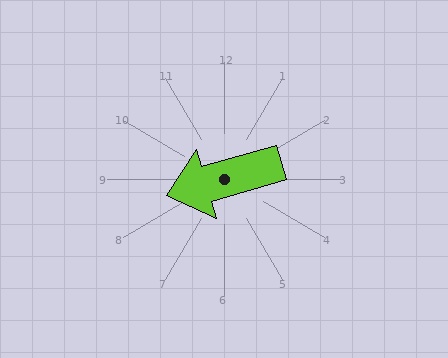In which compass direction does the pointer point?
West.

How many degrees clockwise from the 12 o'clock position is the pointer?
Approximately 254 degrees.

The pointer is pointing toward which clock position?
Roughly 8 o'clock.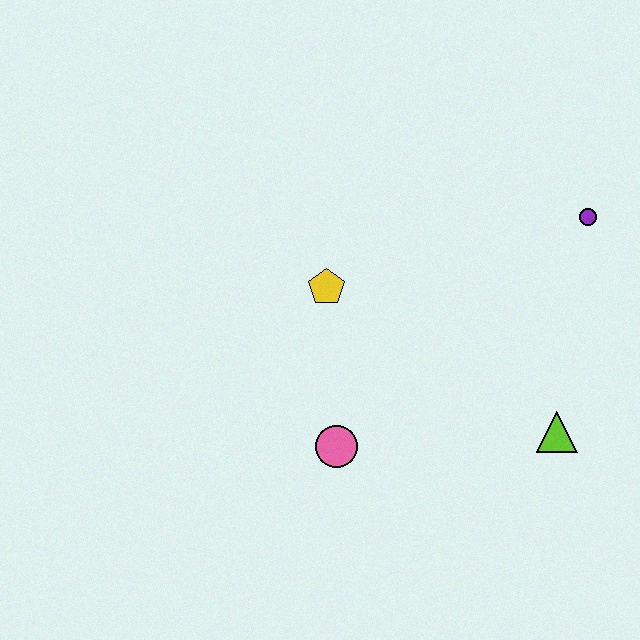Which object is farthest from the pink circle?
The purple circle is farthest from the pink circle.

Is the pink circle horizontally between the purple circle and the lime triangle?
No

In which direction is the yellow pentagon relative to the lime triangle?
The yellow pentagon is to the left of the lime triangle.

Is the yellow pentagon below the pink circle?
No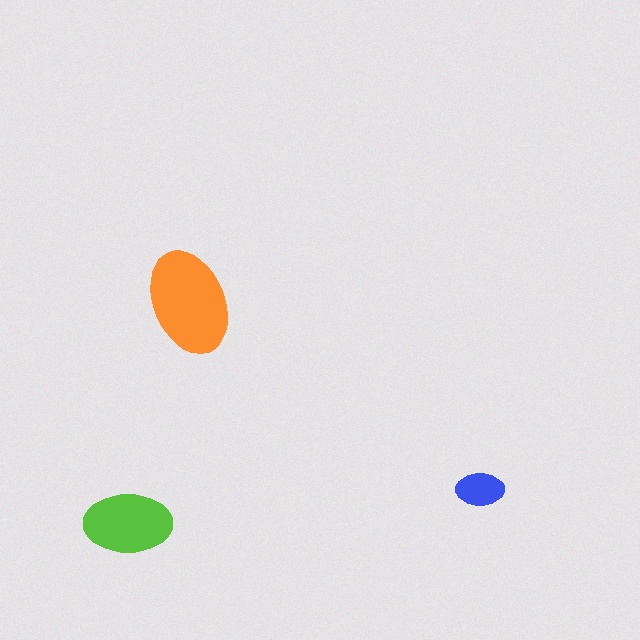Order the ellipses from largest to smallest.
the orange one, the lime one, the blue one.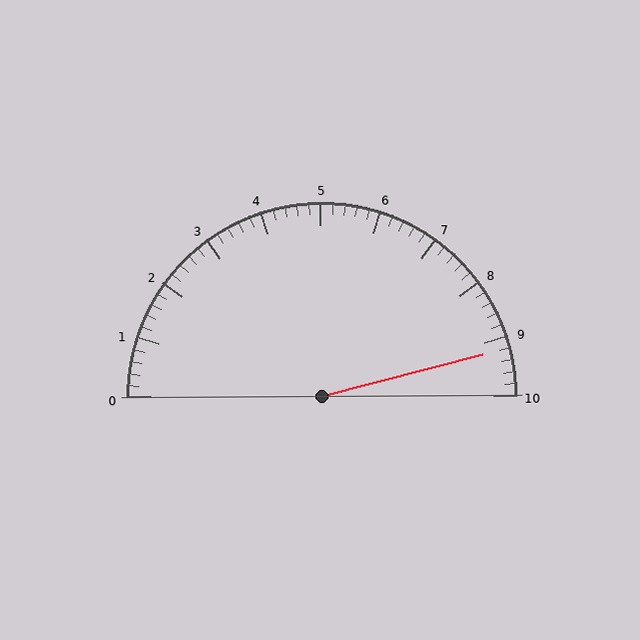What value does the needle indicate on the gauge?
The needle indicates approximately 9.2.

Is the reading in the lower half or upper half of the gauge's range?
The reading is in the upper half of the range (0 to 10).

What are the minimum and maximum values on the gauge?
The gauge ranges from 0 to 10.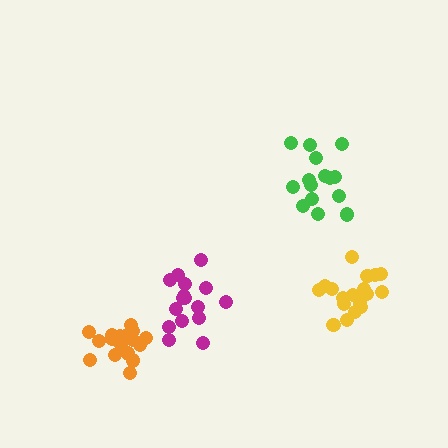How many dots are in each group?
Group 1: 18 dots, Group 2: 16 dots, Group 3: 19 dots, Group 4: 15 dots (68 total).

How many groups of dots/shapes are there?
There are 4 groups.